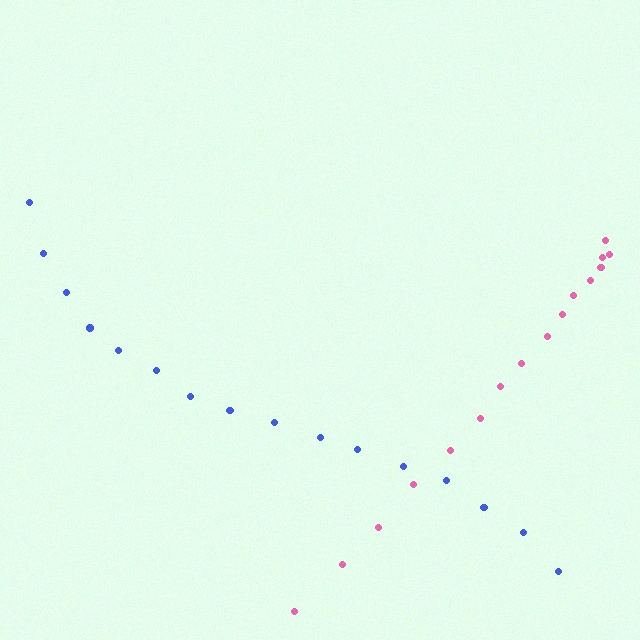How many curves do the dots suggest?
There are 2 distinct paths.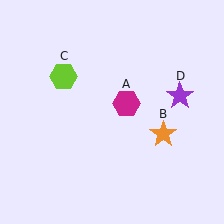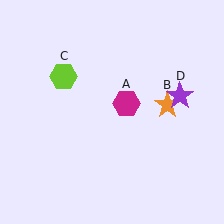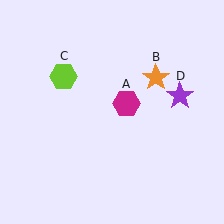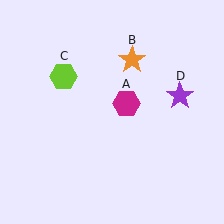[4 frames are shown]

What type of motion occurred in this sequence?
The orange star (object B) rotated counterclockwise around the center of the scene.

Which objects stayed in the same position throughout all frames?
Magenta hexagon (object A) and lime hexagon (object C) and purple star (object D) remained stationary.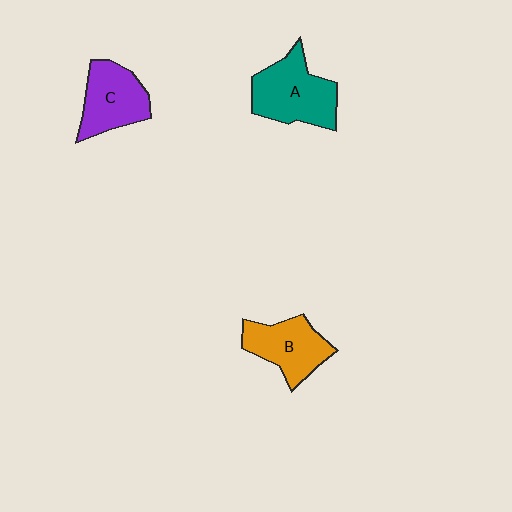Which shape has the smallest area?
Shape B (orange).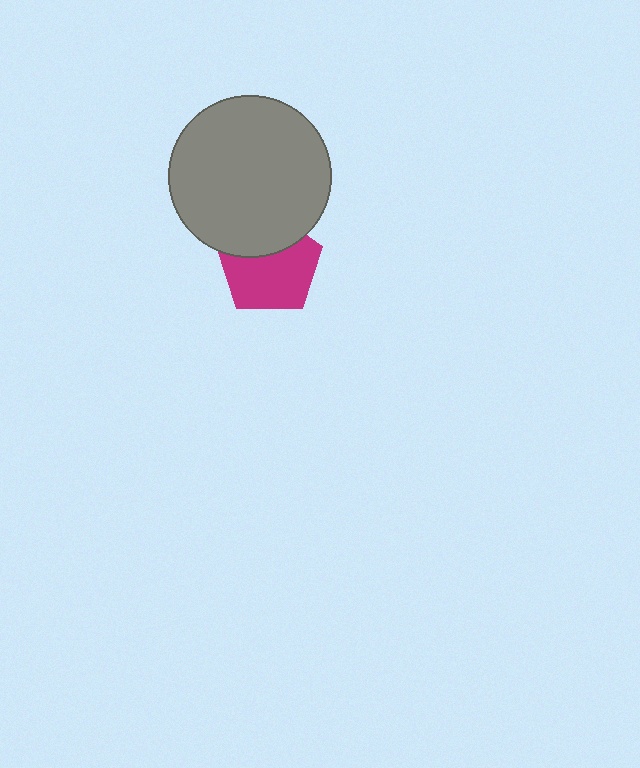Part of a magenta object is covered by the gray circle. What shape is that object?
It is a pentagon.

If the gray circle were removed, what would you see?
You would see the complete magenta pentagon.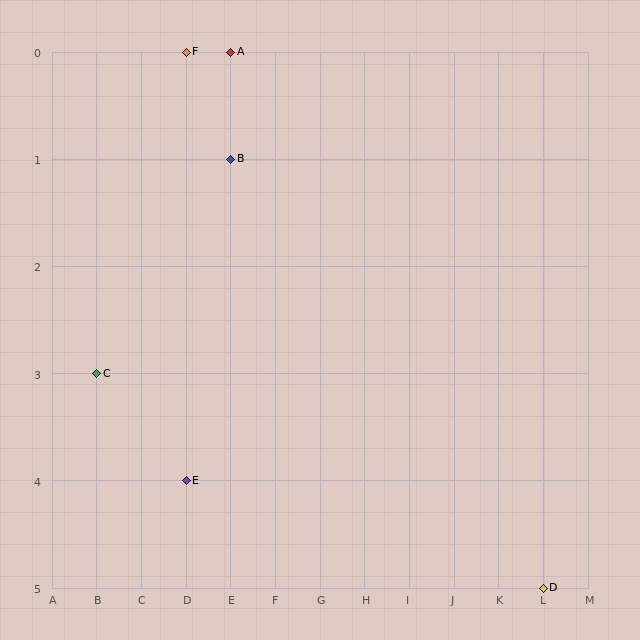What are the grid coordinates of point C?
Point C is at grid coordinates (B, 3).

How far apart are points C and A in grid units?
Points C and A are 3 columns and 3 rows apart (about 4.2 grid units diagonally).